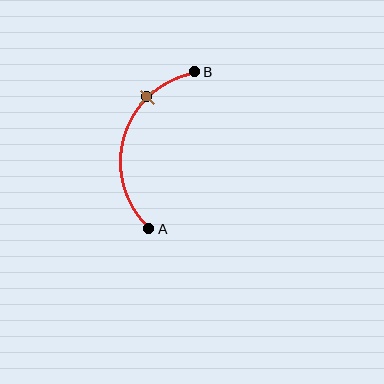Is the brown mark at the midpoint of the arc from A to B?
No. The brown mark lies on the arc but is closer to endpoint B. The arc midpoint would be at the point on the curve equidistant along the arc from both A and B.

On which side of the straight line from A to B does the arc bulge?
The arc bulges to the left of the straight line connecting A and B.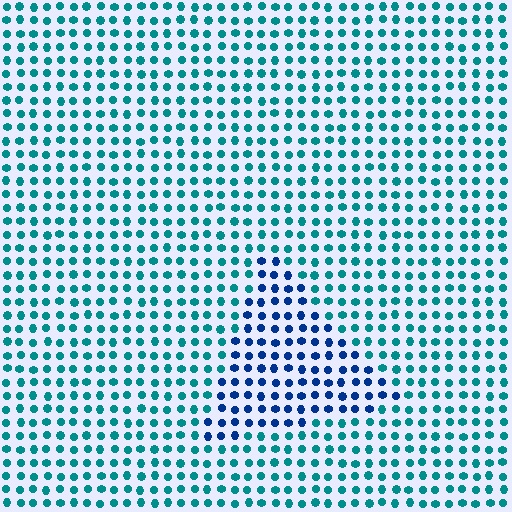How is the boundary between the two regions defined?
The boundary is defined purely by a slight shift in hue (about 41 degrees). Spacing, size, and orientation are identical on both sides.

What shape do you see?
I see a triangle.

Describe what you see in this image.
The image is filled with small teal elements in a uniform arrangement. A triangle-shaped region is visible where the elements are tinted to a slightly different hue, forming a subtle color boundary.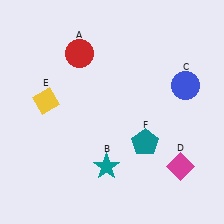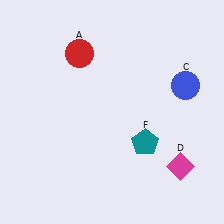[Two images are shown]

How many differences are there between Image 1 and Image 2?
There are 2 differences between the two images.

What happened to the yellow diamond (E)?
The yellow diamond (E) was removed in Image 2. It was in the top-left area of Image 1.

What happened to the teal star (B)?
The teal star (B) was removed in Image 2. It was in the bottom-left area of Image 1.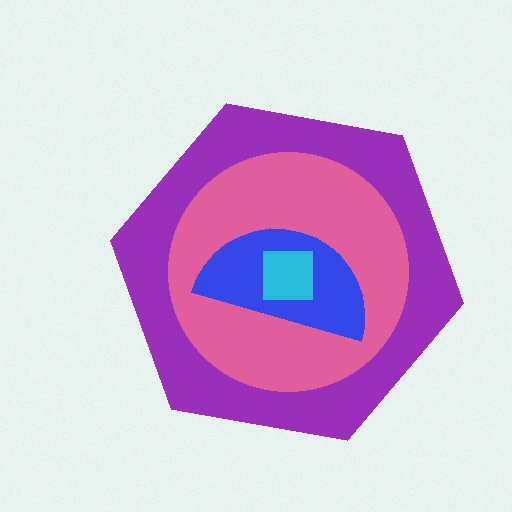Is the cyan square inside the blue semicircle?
Yes.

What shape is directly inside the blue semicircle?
The cyan square.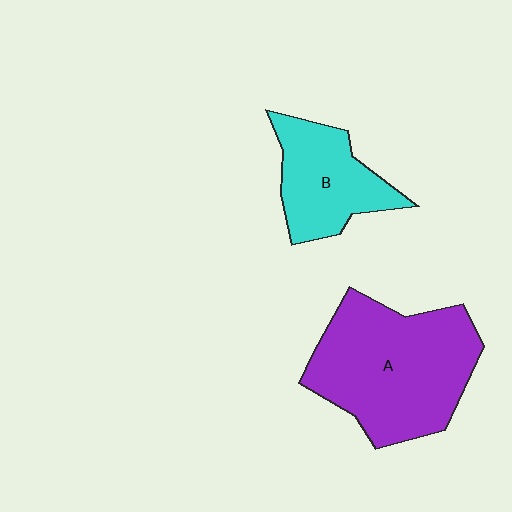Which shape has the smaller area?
Shape B (cyan).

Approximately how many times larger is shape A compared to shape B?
Approximately 1.8 times.